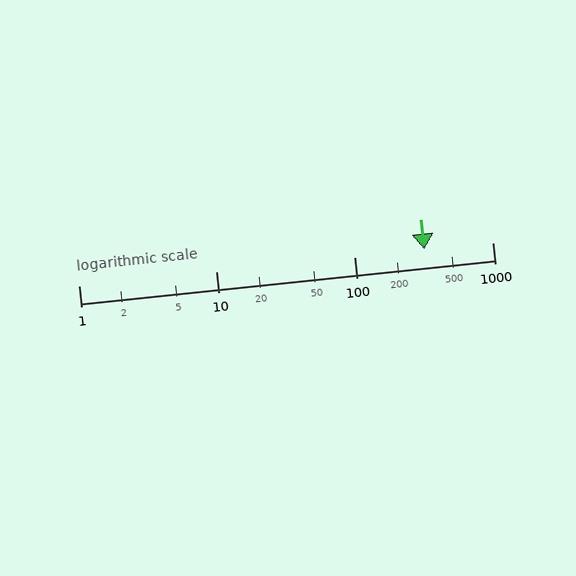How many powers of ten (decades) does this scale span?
The scale spans 3 decades, from 1 to 1000.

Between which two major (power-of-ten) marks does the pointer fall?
The pointer is between 100 and 1000.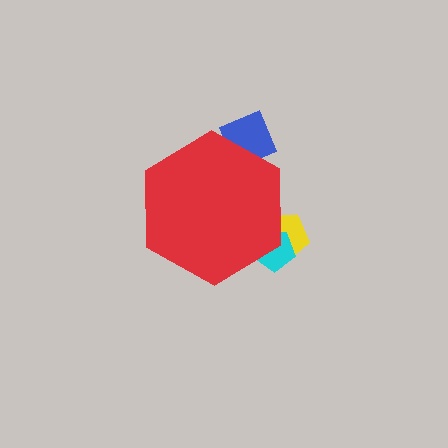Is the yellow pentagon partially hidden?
Yes, the yellow pentagon is partially hidden behind the red hexagon.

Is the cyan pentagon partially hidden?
Yes, the cyan pentagon is partially hidden behind the red hexagon.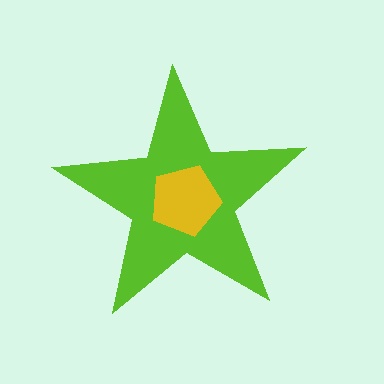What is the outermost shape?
The lime star.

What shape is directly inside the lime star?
The yellow pentagon.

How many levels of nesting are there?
2.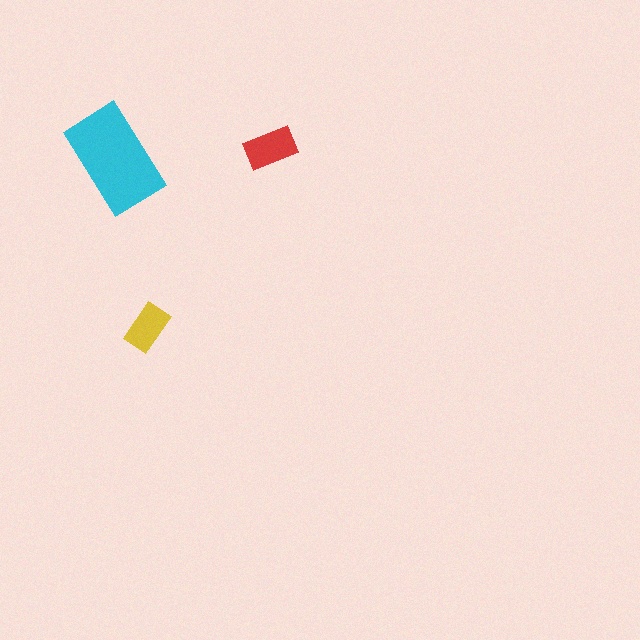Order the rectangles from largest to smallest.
the cyan one, the red one, the yellow one.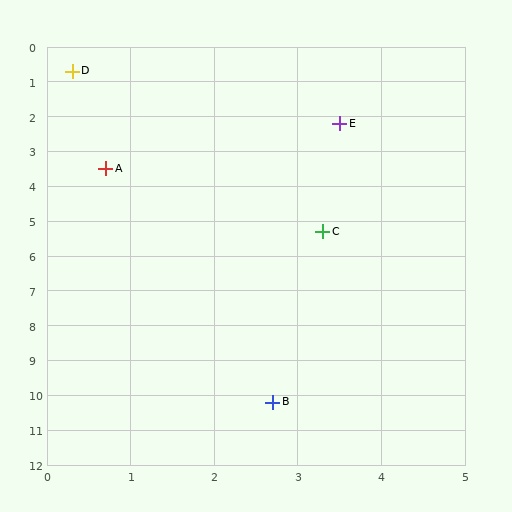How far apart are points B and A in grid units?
Points B and A are about 7.0 grid units apart.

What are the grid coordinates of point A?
Point A is at approximately (0.7, 3.5).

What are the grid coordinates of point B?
Point B is at approximately (2.7, 10.2).